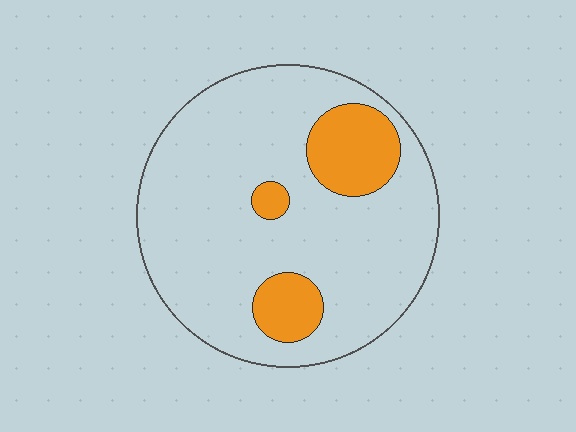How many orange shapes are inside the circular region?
3.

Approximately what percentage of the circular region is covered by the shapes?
Approximately 15%.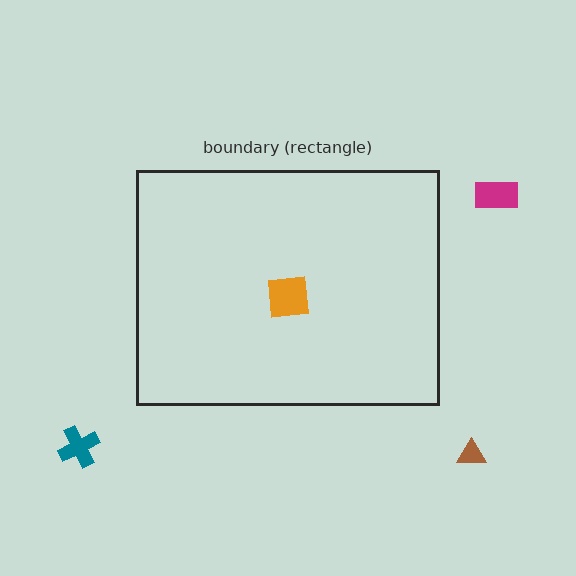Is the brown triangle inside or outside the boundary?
Outside.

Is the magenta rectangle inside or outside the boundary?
Outside.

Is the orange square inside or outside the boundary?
Inside.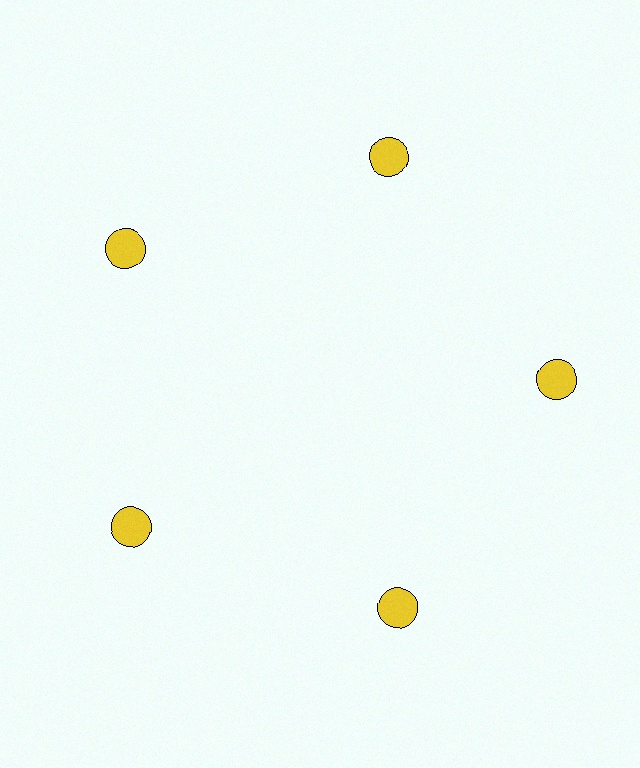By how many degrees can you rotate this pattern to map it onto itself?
The pattern maps onto itself every 72 degrees of rotation.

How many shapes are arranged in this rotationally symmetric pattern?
There are 5 shapes, arranged in 5 groups of 1.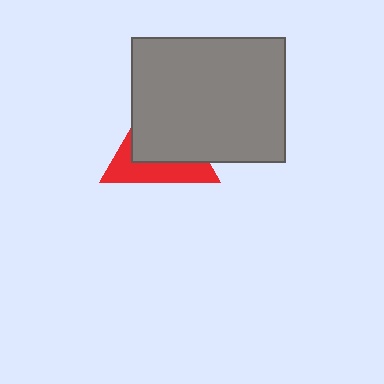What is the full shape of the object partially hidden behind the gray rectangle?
The partially hidden object is a red triangle.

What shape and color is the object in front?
The object in front is a gray rectangle.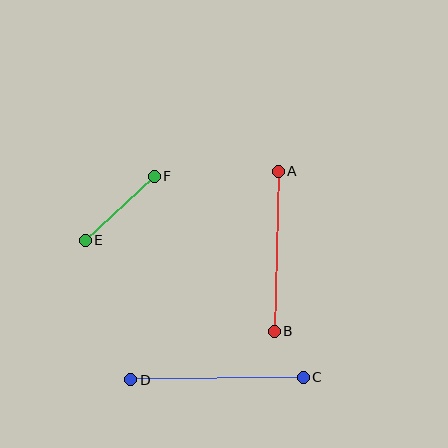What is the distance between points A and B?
The distance is approximately 160 pixels.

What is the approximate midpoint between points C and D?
The midpoint is at approximately (217, 378) pixels.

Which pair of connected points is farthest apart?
Points C and D are farthest apart.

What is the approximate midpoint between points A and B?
The midpoint is at approximately (276, 251) pixels.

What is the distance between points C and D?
The distance is approximately 172 pixels.